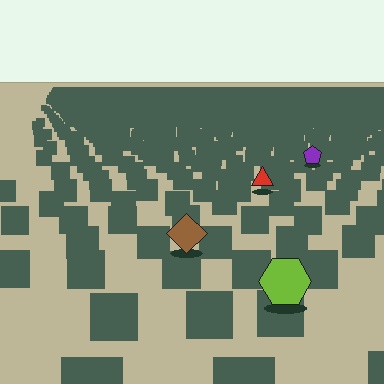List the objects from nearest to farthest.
From nearest to farthest: the lime hexagon, the brown diamond, the red triangle, the purple pentagon.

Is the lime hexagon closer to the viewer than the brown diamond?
Yes. The lime hexagon is closer — you can tell from the texture gradient: the ground texture is coarser near it.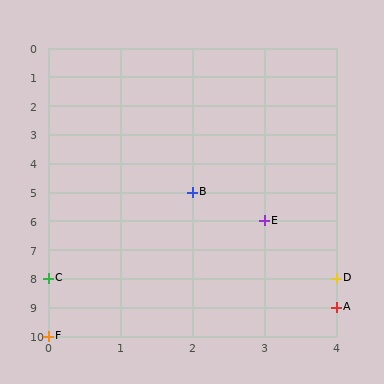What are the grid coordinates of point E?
Point E is at grid coordinates (3, 6).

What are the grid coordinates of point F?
Point F is at grid coordinates (0, 10).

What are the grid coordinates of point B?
Point B is at grid coordinates (2, 5).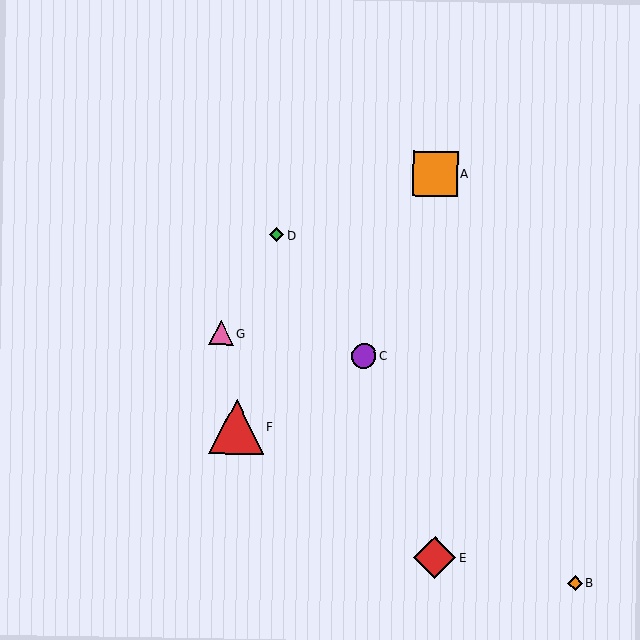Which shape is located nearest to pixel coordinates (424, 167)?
The orange square (labeled A) at (435, 174) is nearest to that location.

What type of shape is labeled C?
Shape C is a purple circle.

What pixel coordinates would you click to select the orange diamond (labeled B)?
Click at (575, 583) to select the orange diamond B.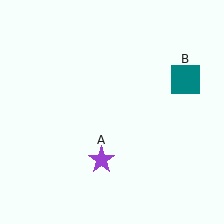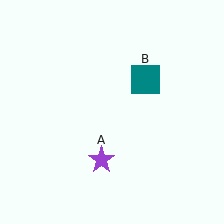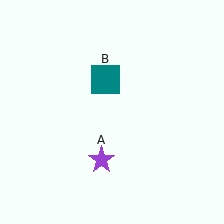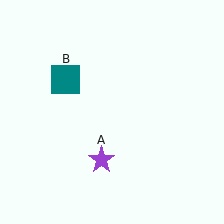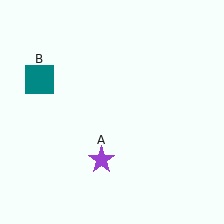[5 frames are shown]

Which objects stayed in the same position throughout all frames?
Purple star (object A) remained stationary.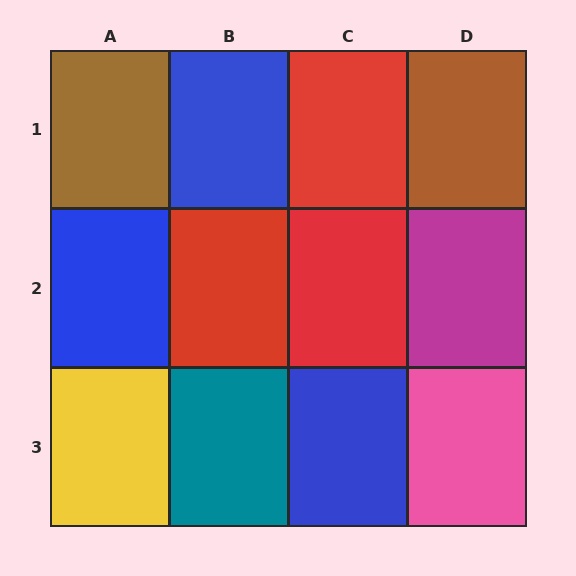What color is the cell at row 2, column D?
Magenta.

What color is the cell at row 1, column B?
Blue.